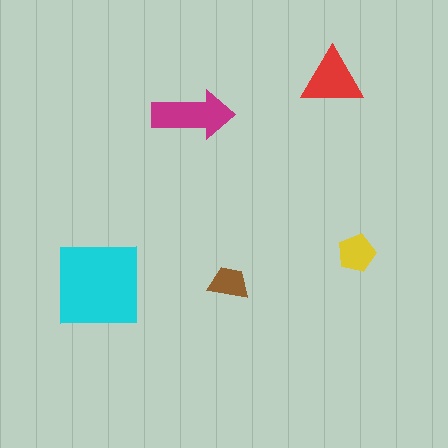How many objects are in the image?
There are 5 objects in the image.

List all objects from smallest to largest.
The brown trapezoid, the yellow pentagon, the red triangle, the magenta arrow, the cyan square.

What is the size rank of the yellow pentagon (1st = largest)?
4th.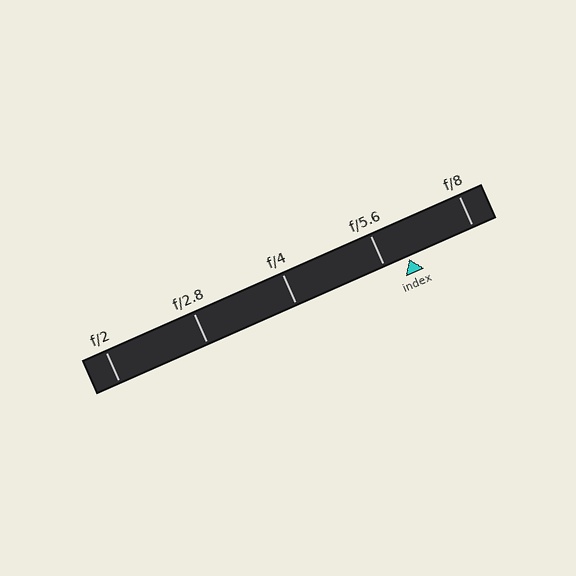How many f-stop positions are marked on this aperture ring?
There are 5 f-stop positions marked.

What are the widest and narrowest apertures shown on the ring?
The widest aperture shown is f/2 and the narrowest is f/8.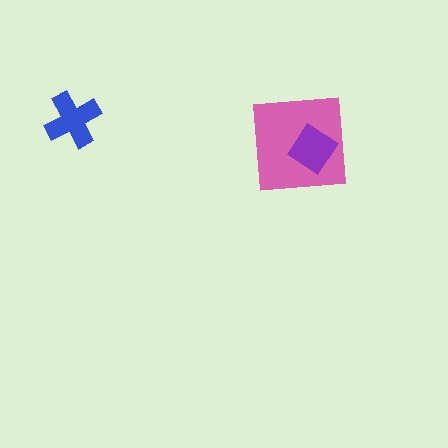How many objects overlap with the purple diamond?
1 object overlaps with the purple diamond.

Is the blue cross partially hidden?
No, no other shape covers it.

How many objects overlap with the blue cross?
0 objects overlap with the blue cross.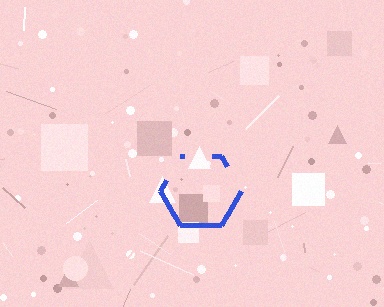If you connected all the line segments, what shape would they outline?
They would outline a hexagon.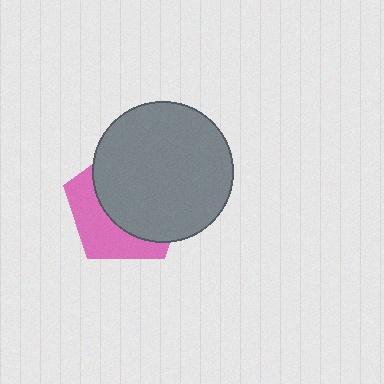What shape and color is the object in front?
The object in front is a gray circle.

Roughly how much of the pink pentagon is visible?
A small part of it is visible (roughly 37%).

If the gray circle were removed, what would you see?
You would see the complete pink pentagon.